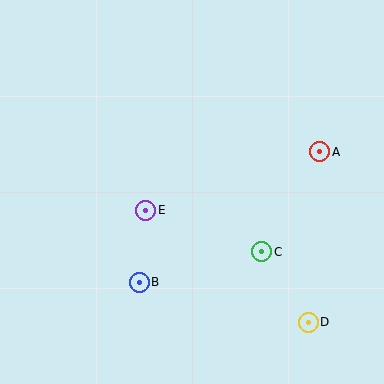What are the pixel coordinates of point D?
Point D is at (308, 322).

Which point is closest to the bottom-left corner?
Point B is closest to the bottom-left corner.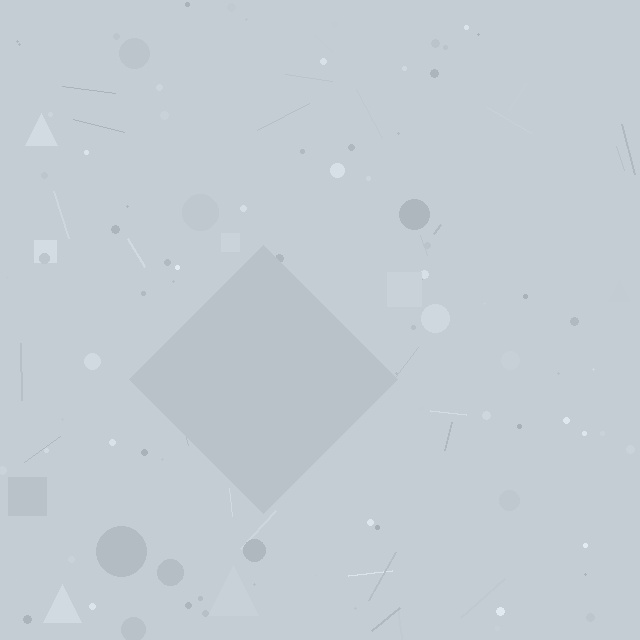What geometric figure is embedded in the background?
A diamond is embedded in the background.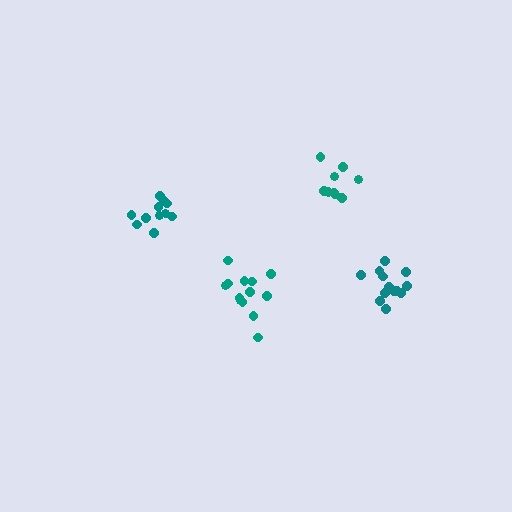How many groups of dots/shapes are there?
There are 4 groups.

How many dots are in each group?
Group 1: 9 dots, Group 2: 13 dots, Group 3: 11 dots, Group 4: 13 dots (46 total).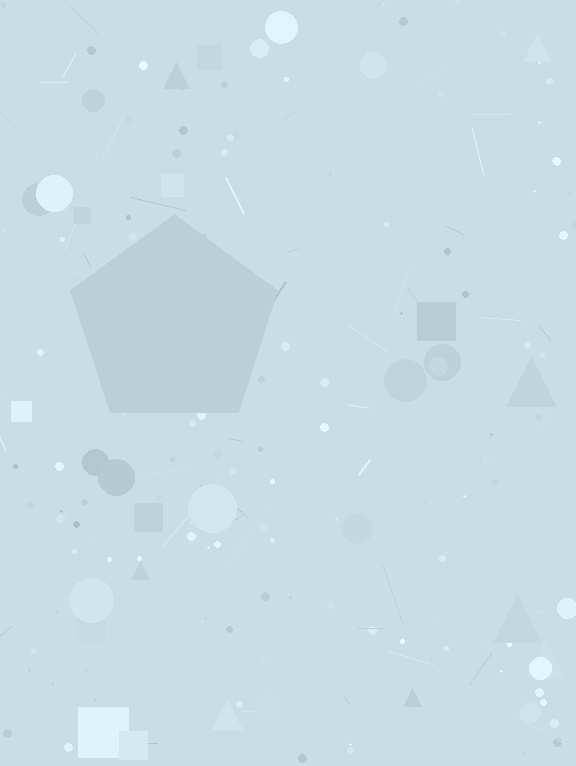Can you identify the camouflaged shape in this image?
The camouflaged shape is a pentagon.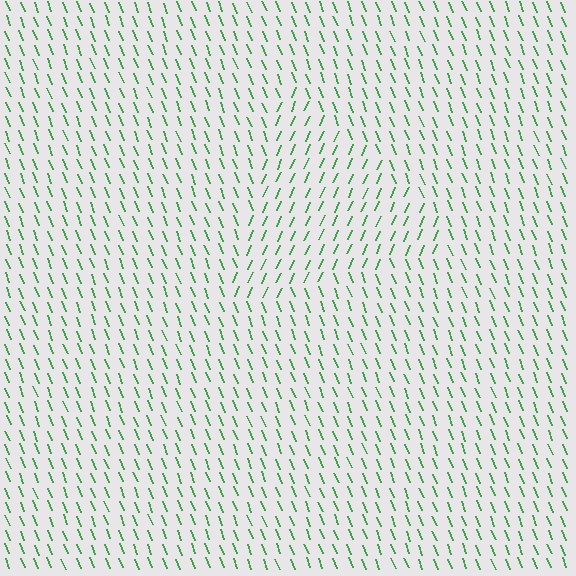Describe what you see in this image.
The image is filled with small green line segments. A triangle region in the image has lines oriented differently from the surrounding lines, creating a visible texture boundary.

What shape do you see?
I see a triangle.